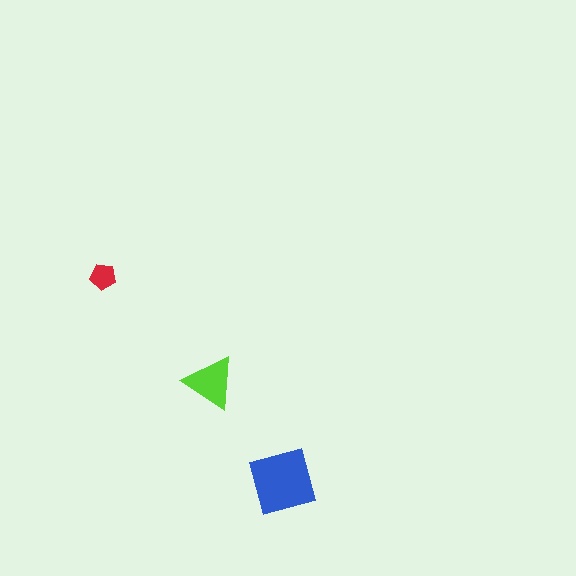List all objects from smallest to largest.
The red pentagon, the lime triangle, the blue square.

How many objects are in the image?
There are 3 objects in the image.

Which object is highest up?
The red pentagon is topmost.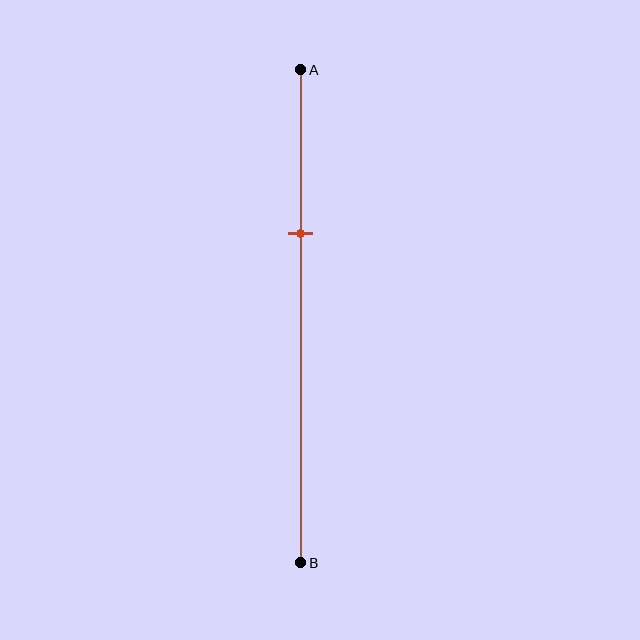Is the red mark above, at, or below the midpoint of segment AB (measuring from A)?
The red mark is above the midpoint of segment AB.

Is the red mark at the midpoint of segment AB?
No, the mark is at about 35% from A, not at the 50% midpoint.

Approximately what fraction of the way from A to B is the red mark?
The red mark is approximately 35% of the way from A to B.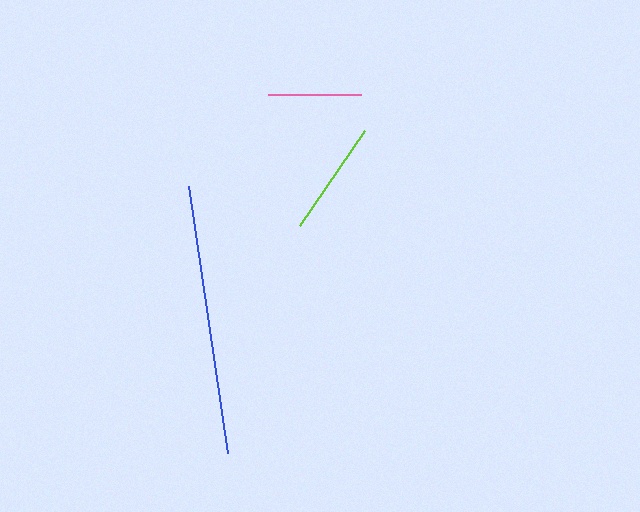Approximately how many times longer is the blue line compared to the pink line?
The blue line is approximately 2.9 times the length of the pink line.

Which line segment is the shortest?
The pink line is the shortest at approximately 93 pixels.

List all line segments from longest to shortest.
From longest to shortest: blue, lime, pink.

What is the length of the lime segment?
The lime segment is approximately 115 pixels long.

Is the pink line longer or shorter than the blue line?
The blue line is longer than the pink line.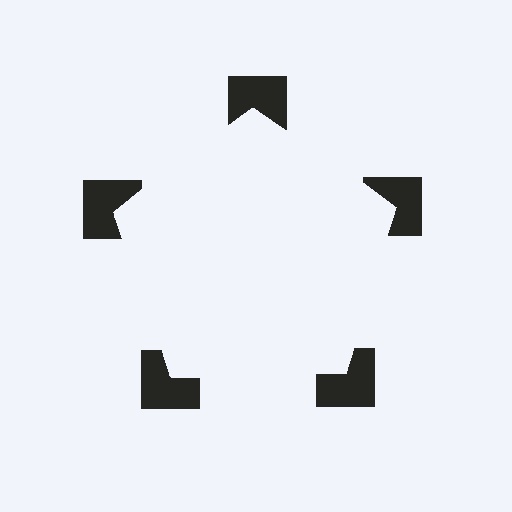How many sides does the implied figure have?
5 sides.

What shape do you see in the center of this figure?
An illusory pentagon — its edges are inferred from the aligned wedge cuts in the notched squares, not physically drawn.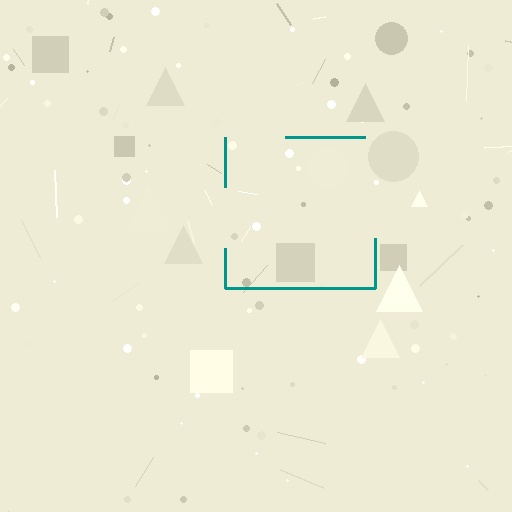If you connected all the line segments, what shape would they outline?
They would outline a square.